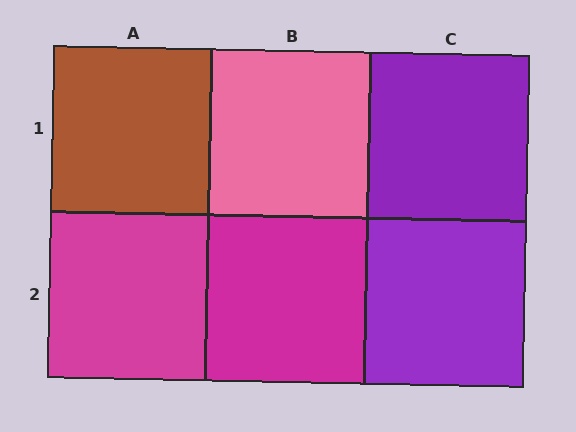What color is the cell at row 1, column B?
Pink.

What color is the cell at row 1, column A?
Brown.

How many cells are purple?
2 cells are purple.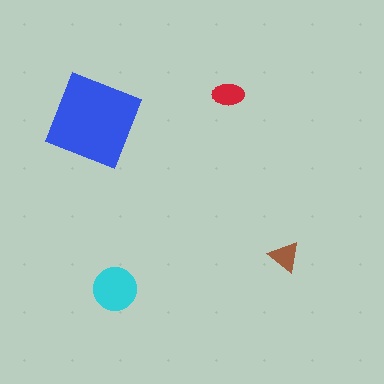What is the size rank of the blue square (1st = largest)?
1st.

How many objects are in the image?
There are 4 objects in the image.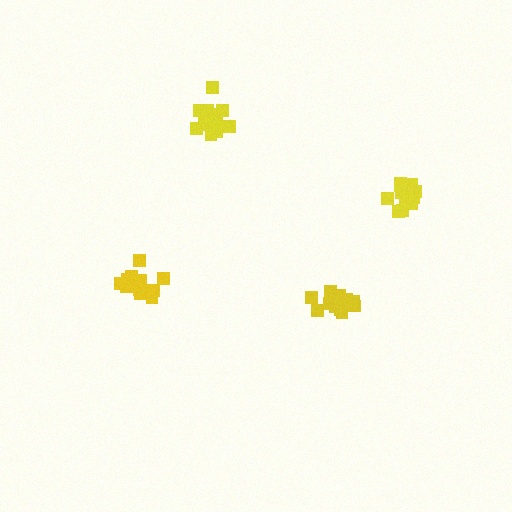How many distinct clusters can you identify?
There are 4 distinct clusters.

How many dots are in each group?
Group 1: 15 dots, Group 2: 13 dots, Group 3: 13 dots, Group 4: 13 dots (54 total).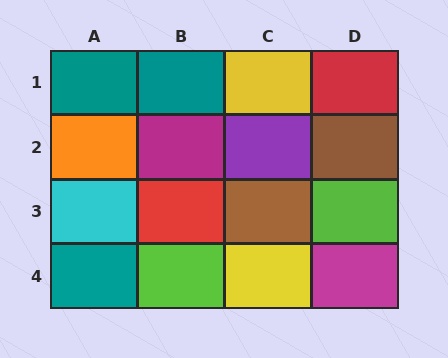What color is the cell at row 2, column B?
Magenta.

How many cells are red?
2 cells are red.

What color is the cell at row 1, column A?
Teal.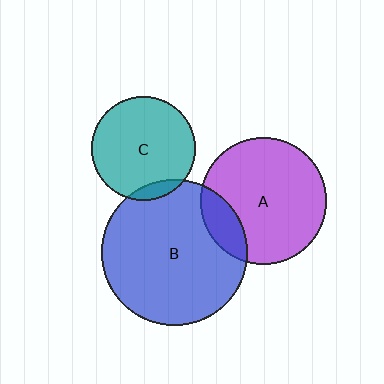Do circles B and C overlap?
Yes.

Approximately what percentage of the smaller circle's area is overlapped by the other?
Approximately 10%.